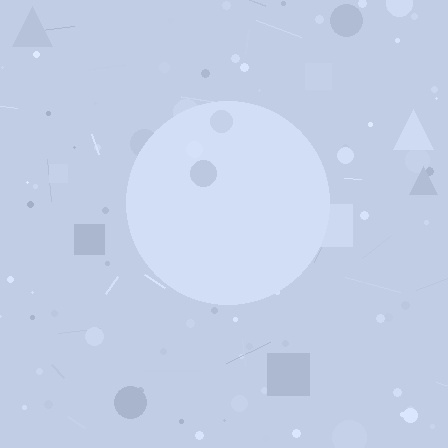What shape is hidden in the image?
A circle is hidden in the image.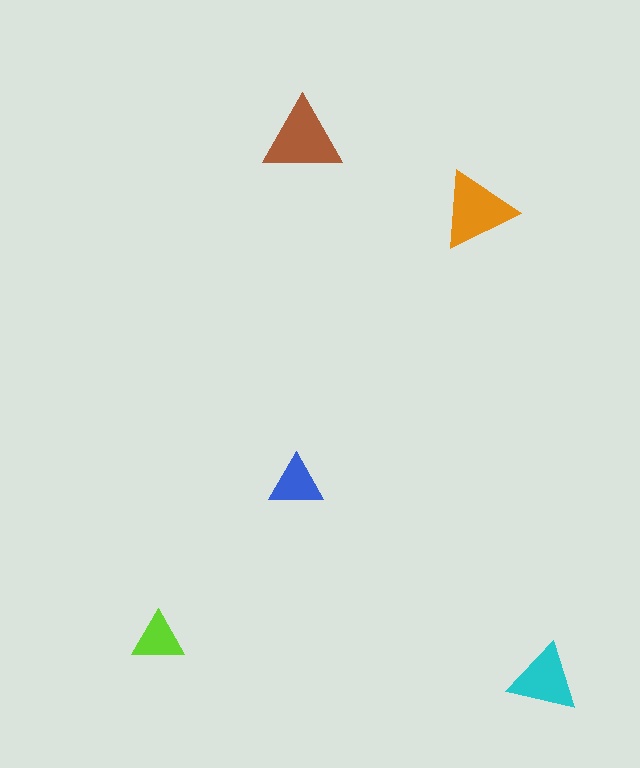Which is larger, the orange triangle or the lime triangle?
The orange one.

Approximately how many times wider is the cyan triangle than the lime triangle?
About 1.5 times wider.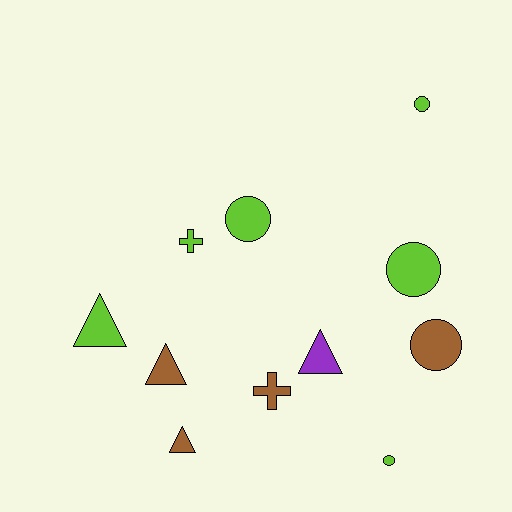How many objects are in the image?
There are 11 objects.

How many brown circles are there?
There is 1 brown circle.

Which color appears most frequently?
Lime, with 6 objects.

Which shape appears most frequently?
Circle, with 5 objects.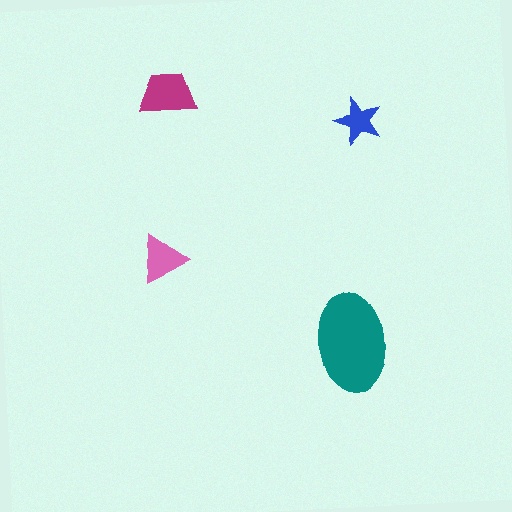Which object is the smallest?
The blue star.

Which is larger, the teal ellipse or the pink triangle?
The teal ellipse.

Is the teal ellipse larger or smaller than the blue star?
Larger.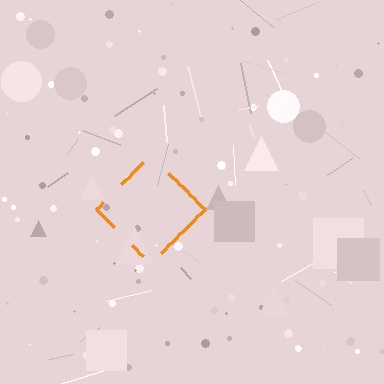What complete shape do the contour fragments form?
The contour fragments form a diamond.